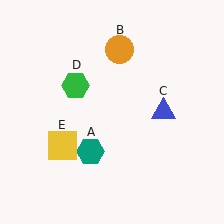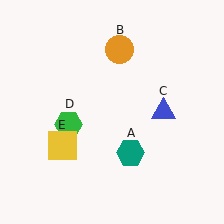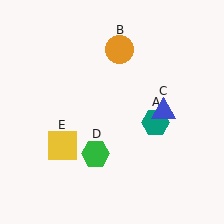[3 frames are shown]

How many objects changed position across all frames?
2 objects changed position: teal hexagon (object A), green hexagon (object D).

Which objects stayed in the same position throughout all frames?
Orange circle (object B) and blue triangle (object C) and yellow square (object E) remained stationary.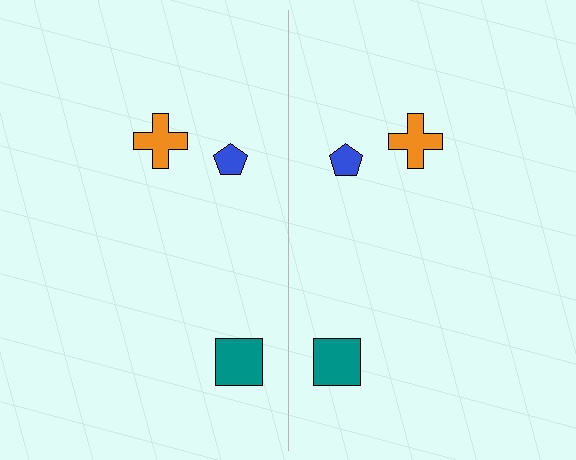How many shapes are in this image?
There are 6 shapes in this image.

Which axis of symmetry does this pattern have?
The pattern has a vertical axis of symmetry running through the center of the image.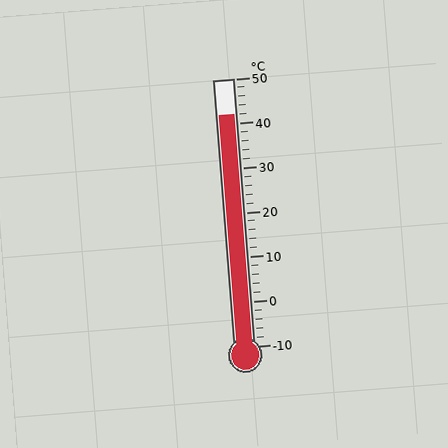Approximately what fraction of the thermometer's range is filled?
The thermometer is filled to approximately 85% of its range.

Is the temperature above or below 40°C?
The temperature is above 40°C.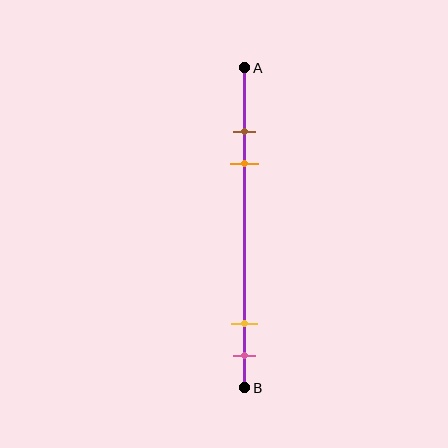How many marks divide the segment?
There are 4 marks dividing the segment.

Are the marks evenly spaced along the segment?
No, the marks are not evenly spaced.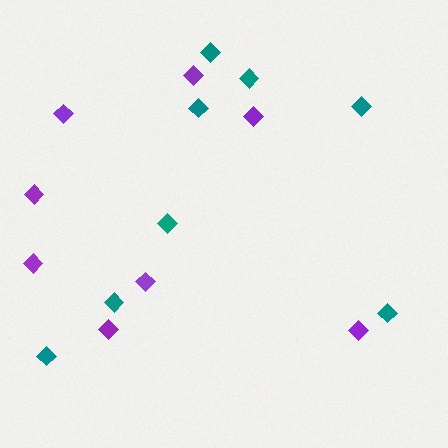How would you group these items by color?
There are 2 groups: one group of teal diamonds (8) and one group of purple diamonds (8).